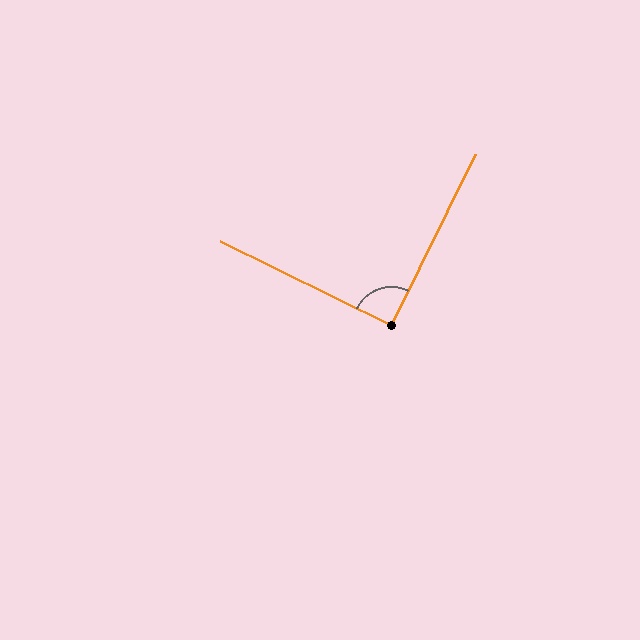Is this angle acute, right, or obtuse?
It is approximately a right angle.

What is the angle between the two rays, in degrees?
Approximately 90 degrees.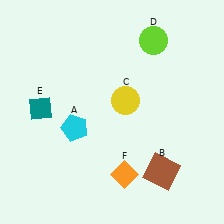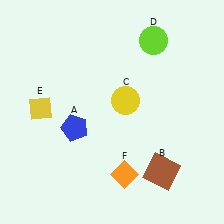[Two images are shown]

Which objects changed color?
A changed from cyan to blue. E changed from teal to yellow.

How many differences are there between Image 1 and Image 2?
There are 2 differences between the two images.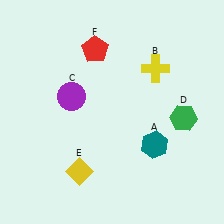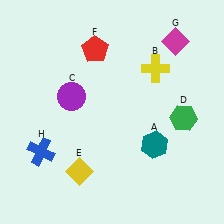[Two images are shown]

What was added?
A magenta diamond (G), a blue cross (H) were added in Image 2.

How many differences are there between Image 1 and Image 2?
There are 2 differences between the two images.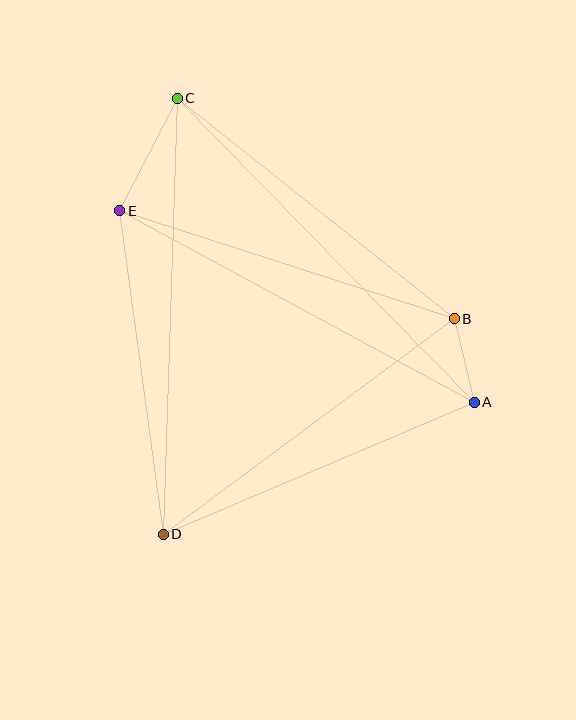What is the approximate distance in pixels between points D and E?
The distance between D and E is approximately 326 pixels.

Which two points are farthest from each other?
Points C and D are farthest from each other.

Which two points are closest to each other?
Points A and B are closest to each other.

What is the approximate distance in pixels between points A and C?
The distance between A and C is approximately 425 pixels.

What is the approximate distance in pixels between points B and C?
The distance between B and C is approximately 354 pixels.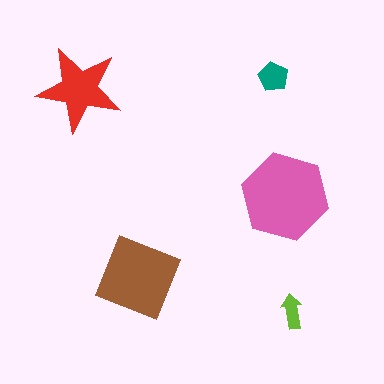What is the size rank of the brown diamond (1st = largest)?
2nd.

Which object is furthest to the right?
The lime arrow is rightmost.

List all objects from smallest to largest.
The lime arrow, the teal pentagon, the red star, the brown diamond, the pink hexagon.